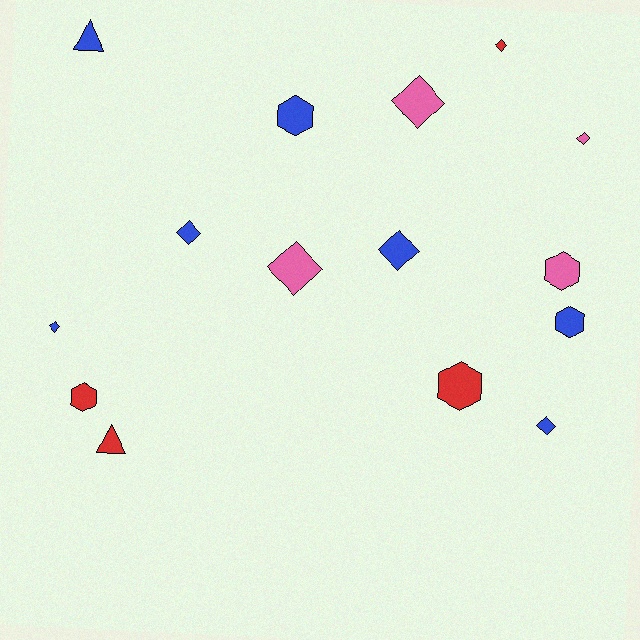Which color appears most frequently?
Blue, with 7 objects.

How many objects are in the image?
There are 15 objects.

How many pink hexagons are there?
There is 1 pink hexagon.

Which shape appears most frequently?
Diamond, with 8 objects.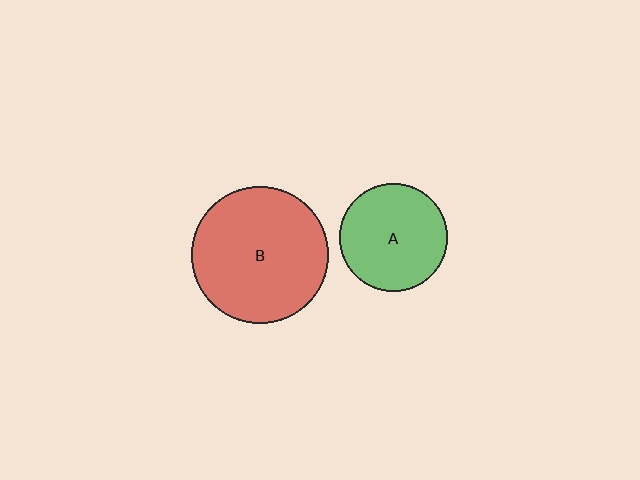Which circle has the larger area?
Circle B (red).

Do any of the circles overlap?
No, none of the circles overlap.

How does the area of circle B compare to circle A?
Approximately 1.6 times.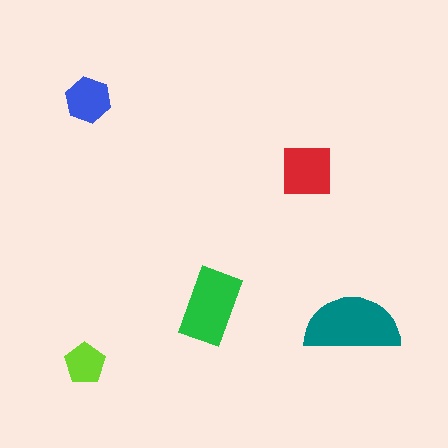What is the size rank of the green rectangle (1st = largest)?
2nd.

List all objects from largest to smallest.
The teal semicircle, the green rectangle, the red square, the blue hexagon, the lime pentagon.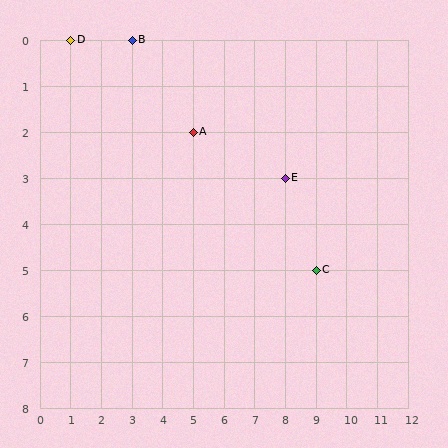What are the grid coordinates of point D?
Point D is at grid coordinates (1, 0).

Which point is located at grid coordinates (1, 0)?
Point D is at (1, 0).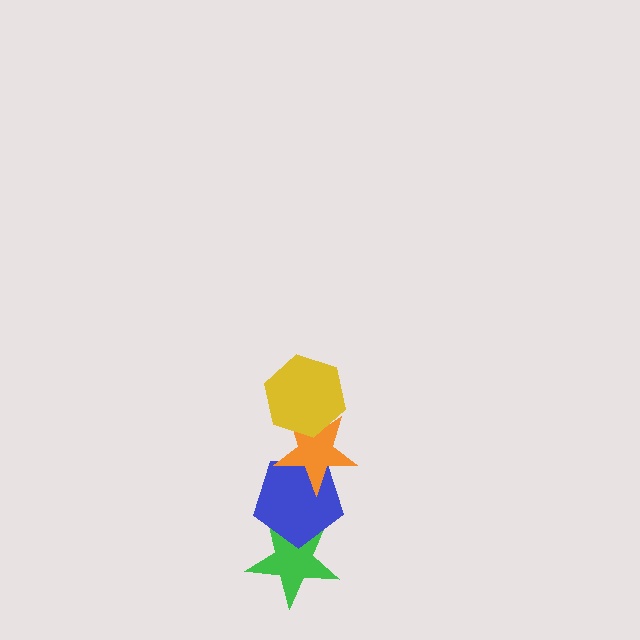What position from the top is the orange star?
The orange star is 2nd from the top.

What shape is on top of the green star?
The blue pentagon is on top of the green star.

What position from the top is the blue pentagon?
The blue pentagon is 3rd from the top.